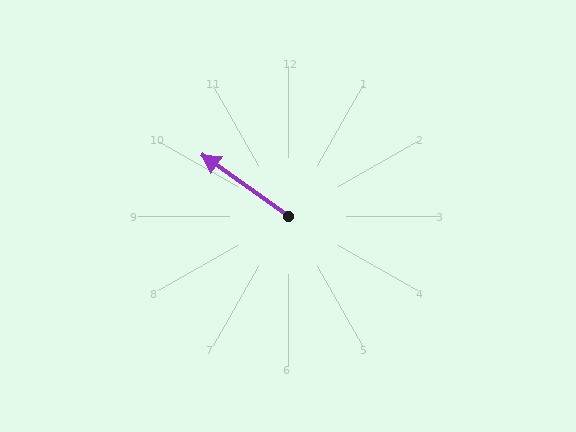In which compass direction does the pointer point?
Northwest.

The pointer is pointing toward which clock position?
Roughly 10 o'clock.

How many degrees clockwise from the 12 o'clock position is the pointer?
Approximately 305 degrees.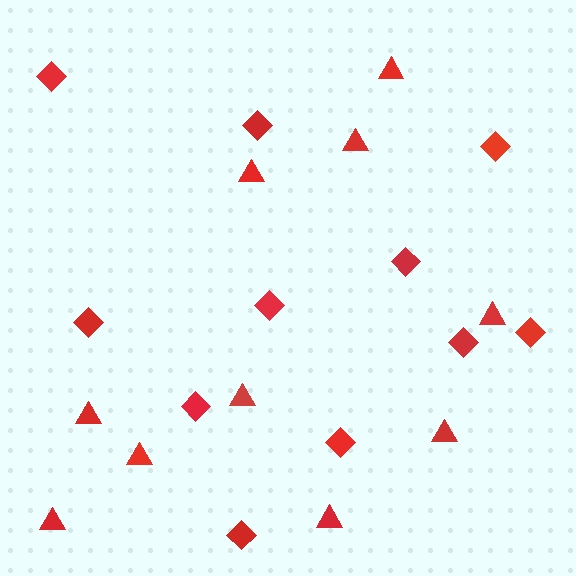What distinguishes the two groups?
There are 2 groups: one group of triangles (10) and one group of diamonds (11).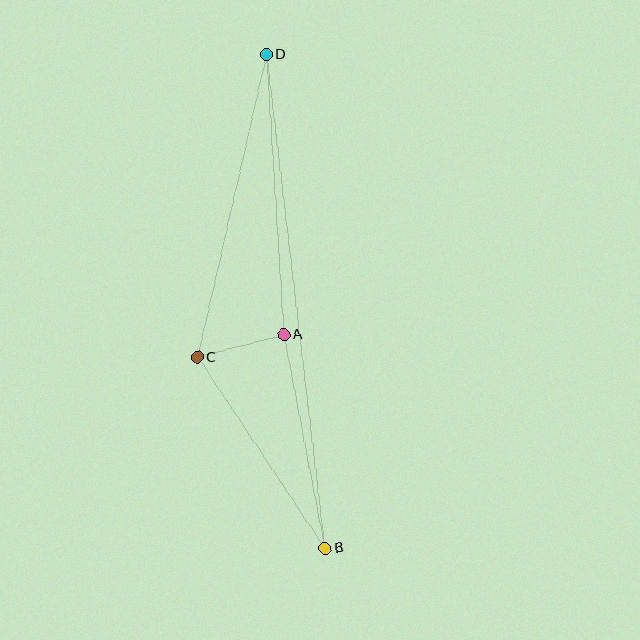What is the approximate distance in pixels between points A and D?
The distance between A and D is approximately 281 pixels.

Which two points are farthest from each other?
Points B and D are farthest from each other.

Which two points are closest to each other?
Points A and C are closest to each other.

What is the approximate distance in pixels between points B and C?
The distance between B and C is approximately 229 pixels.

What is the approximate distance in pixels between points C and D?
The distance between C and D is approximately 311 pixels.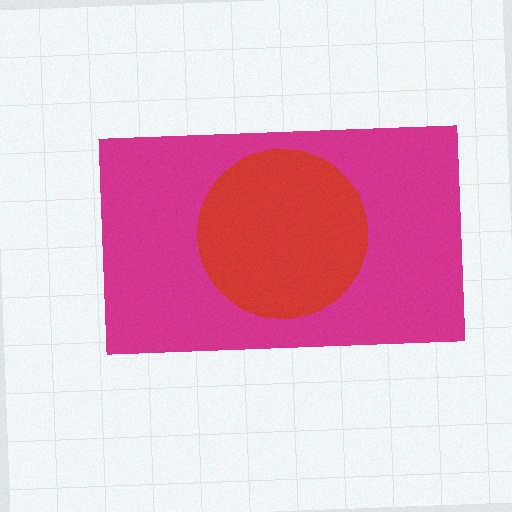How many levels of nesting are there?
2.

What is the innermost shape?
The red circle.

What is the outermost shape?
The magenta rectangle.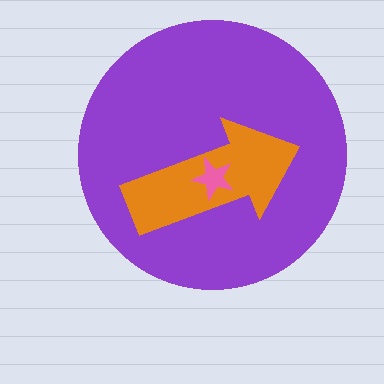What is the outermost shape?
The purple circle.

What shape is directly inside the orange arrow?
The pink star.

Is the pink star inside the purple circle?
Yes.